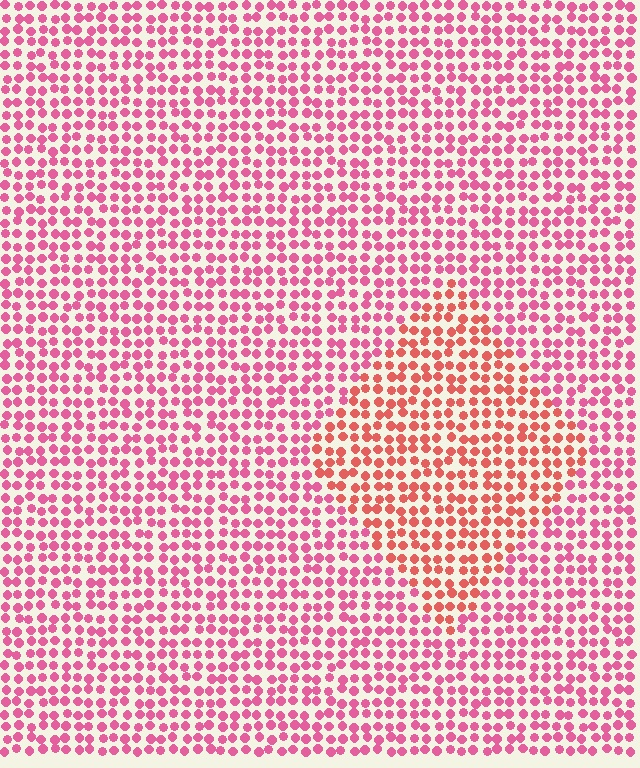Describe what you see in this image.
The image is filled with small pink elements in a uniform arrangement. A diamond-shaped region is visible where the elements are tinted to a slightly different hue, forming a subtle color boundary.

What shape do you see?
I see a diamond.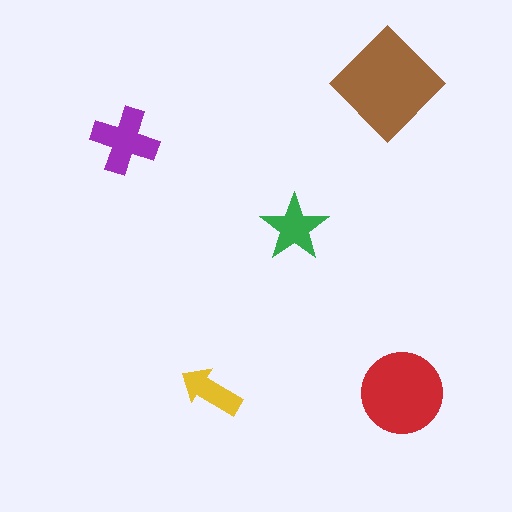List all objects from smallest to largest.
The yellow arrow, the green star, the purple cross, the red circle, the brown diamond.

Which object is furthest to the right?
The red circle is rightmost.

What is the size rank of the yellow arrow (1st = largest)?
5th.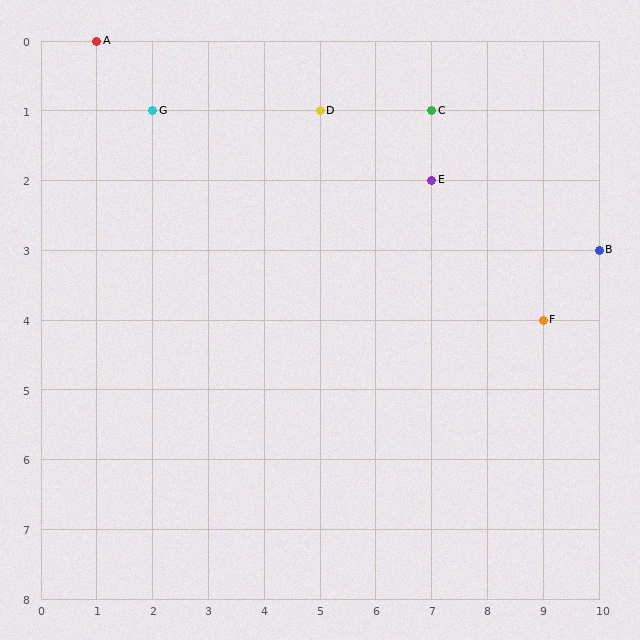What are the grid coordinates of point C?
Point C is at grid coordinates (7, 1).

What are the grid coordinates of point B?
Point B is at grid coordinates (10, 3).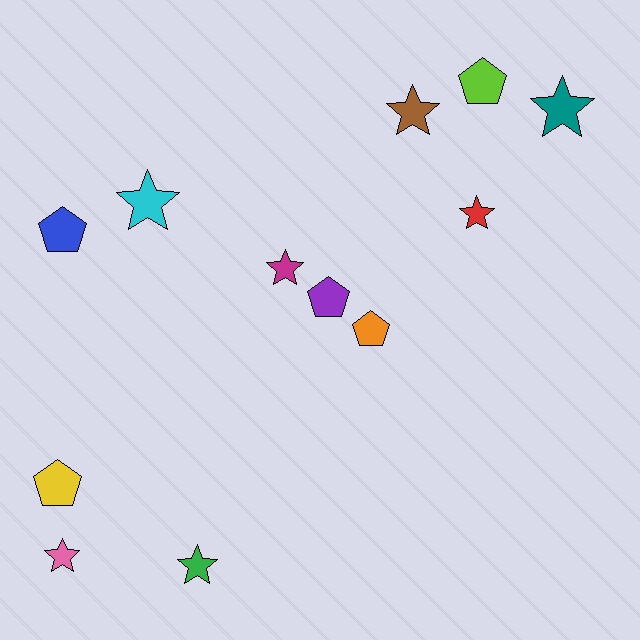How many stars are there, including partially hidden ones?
There are 7 stars.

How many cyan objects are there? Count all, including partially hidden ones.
There is 1 cyan object.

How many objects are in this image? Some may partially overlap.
There are 12 objects.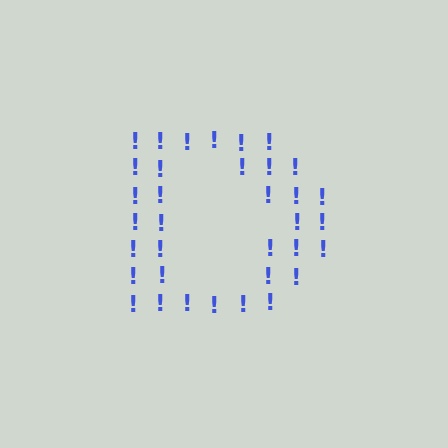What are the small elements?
The small elements are exclamation marks.